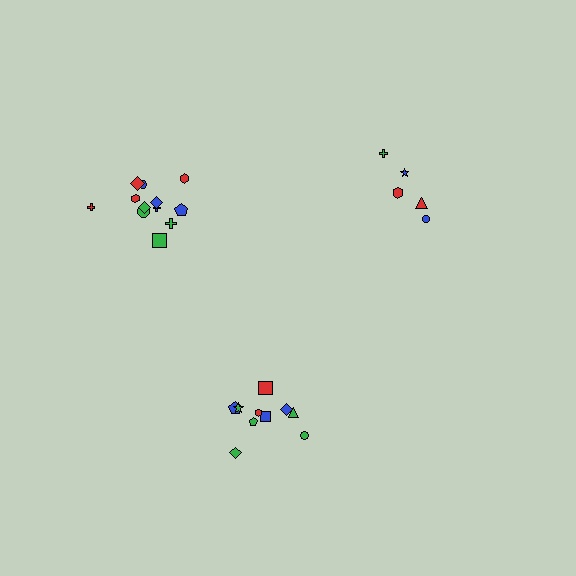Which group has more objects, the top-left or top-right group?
The top-left group.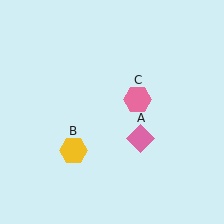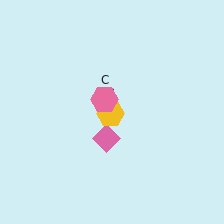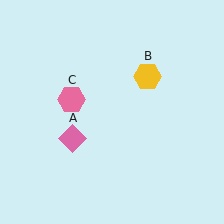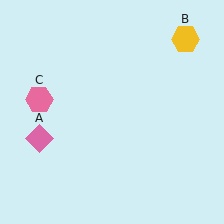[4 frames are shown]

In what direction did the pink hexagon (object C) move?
The pink hexagon (object C) moved left.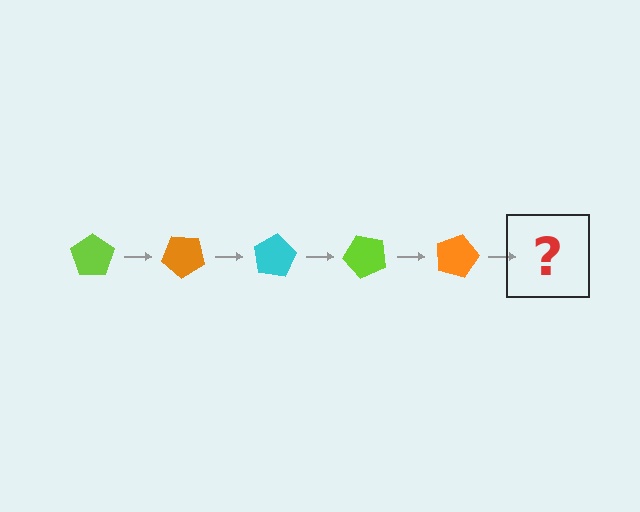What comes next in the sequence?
The next element should be a cyan pentagon, rotated 200 degrees from the start.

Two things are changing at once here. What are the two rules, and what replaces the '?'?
The two rules are that it rotates 40 degrees each step and the color cycles through lime, orange, and cyan. The '?' should be a cyan pentagon, rotated 200 degrees from the start.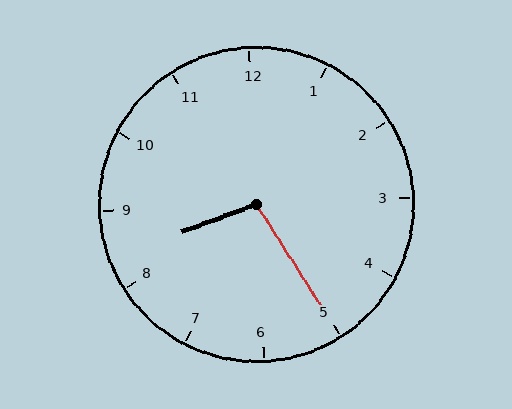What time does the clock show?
8:25.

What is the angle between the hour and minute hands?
Approximately 102 degrees.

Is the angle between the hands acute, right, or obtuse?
It is obtuse.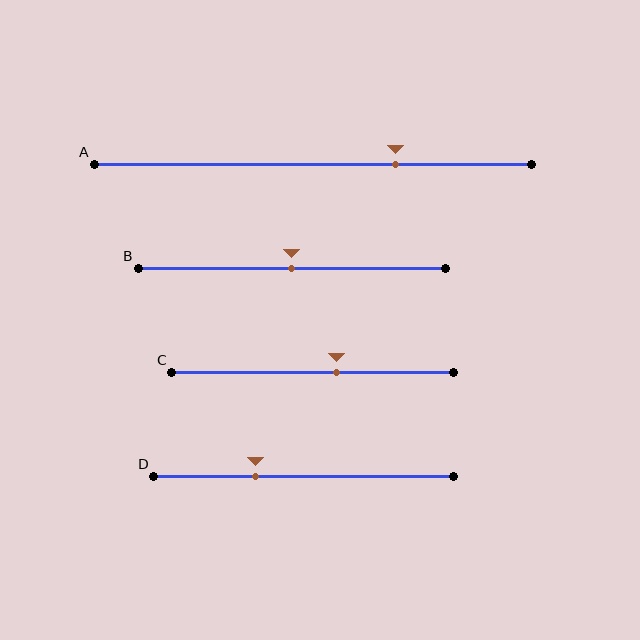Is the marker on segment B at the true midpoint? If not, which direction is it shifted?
Yes, the marker on segment B is at the true midpoint.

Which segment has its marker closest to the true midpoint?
Segment B has its marker closest to the true midpoint.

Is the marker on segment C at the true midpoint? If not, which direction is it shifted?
No, the marker on segment C is shifted to the right by about 9% of the segment length.